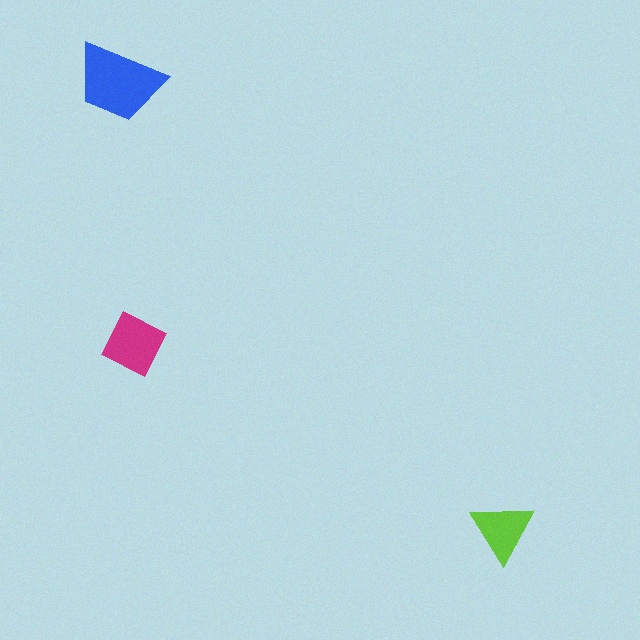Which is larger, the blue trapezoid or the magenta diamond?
The blue trapezoid.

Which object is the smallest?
The lime triangle.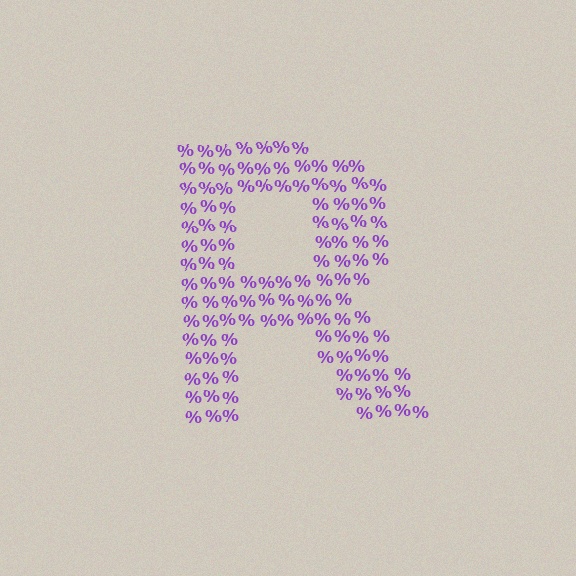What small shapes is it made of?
It is made of small percent signs.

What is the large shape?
The large shape is the letter R.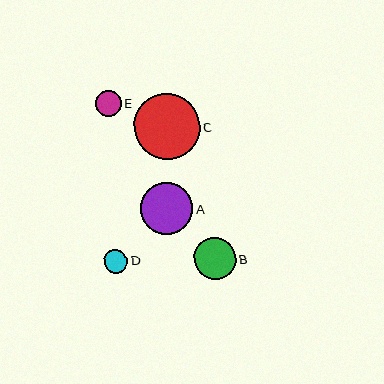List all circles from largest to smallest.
From largest to smallest: C, A, B, E, D.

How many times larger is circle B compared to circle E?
Circle B is approximately 1.6 times the size of circle E.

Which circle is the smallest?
Circle D is the smallest with a size of approximately 24 pixels.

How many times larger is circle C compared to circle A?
Circle C is approximately 1.3 times the size of circle A.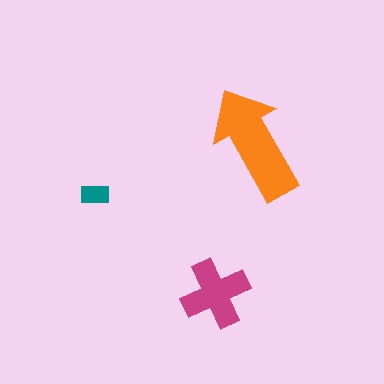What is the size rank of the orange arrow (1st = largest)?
1st.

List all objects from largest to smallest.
The orange arrow, the magenta cross, the teal rectangle.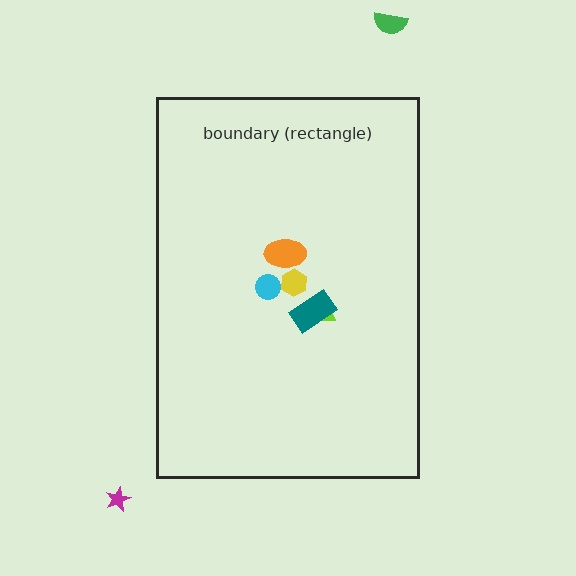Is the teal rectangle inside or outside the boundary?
Inside.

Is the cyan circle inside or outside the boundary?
Inside.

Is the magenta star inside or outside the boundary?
Outside.